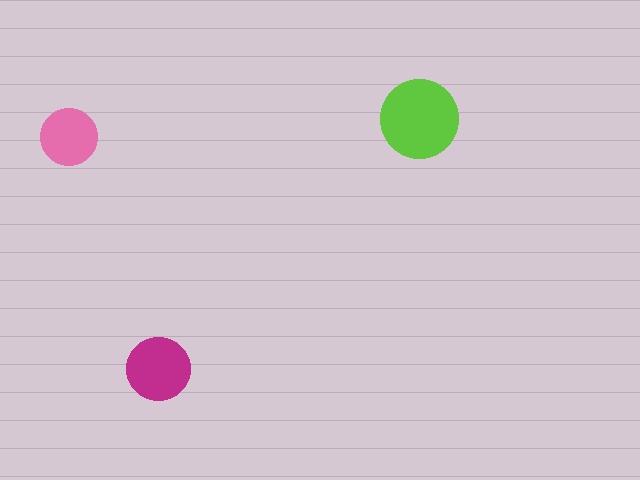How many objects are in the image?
There are 3 objects in the image.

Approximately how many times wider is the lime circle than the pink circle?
About 1.5 times wider.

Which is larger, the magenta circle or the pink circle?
The magenta one.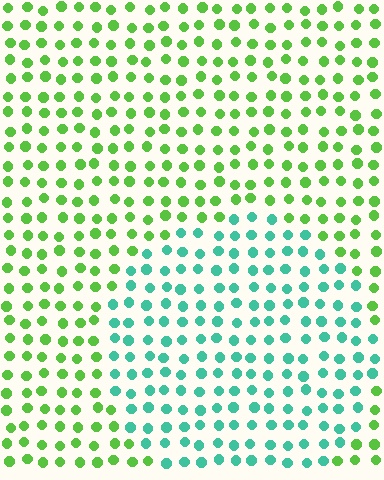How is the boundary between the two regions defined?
The boundary is defined purely by a slight shift in hue (about 55 degrees). Spacing, size, and orientation are identical on both sides.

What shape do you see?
I see a circle.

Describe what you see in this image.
The image is filled with small lime elements in a uniform arrangement. A circle-shaped region is visible where the elements are tinted to a slightly different hue, forming a subtle color boundary.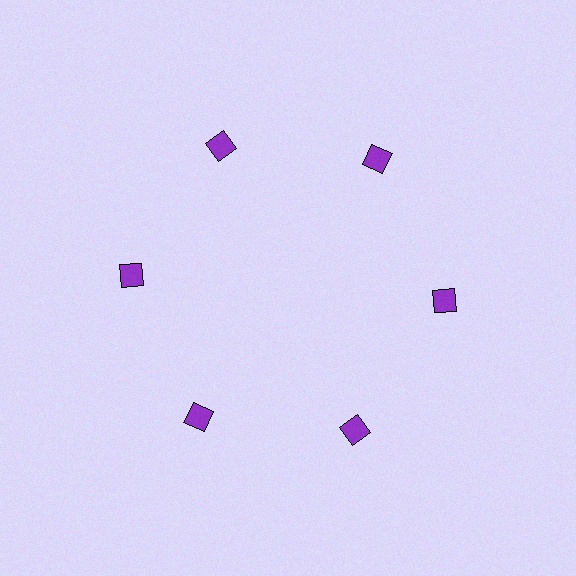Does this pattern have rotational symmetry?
Yes, this pattern has 6-fold rotational symmetry. It looks the same after rotating 60 degrees around the center.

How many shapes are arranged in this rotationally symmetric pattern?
There are 6 shapes, arranged in 6 groups of 1.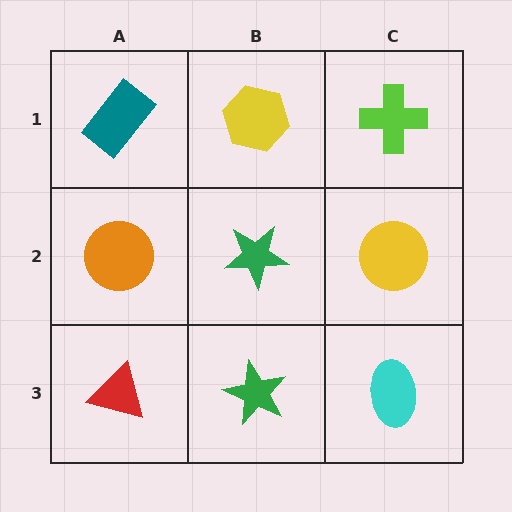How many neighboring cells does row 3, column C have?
2.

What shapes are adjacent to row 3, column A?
An orange circle (row 2, column A), a green star (row 3, column B).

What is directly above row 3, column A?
An orange circle.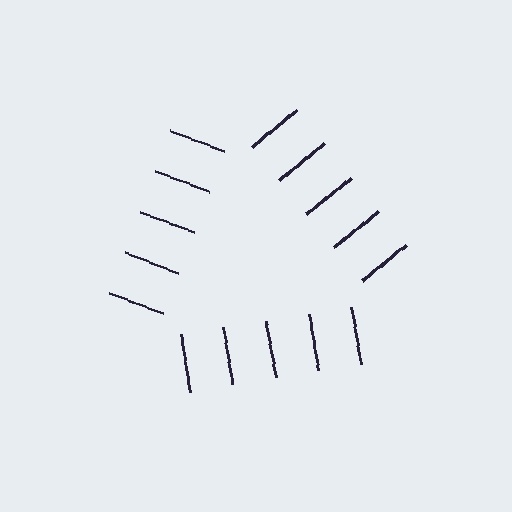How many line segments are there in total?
15 — 5 along each of the 3 edges.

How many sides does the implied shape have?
3 sides — the line-ends trace a triangle.